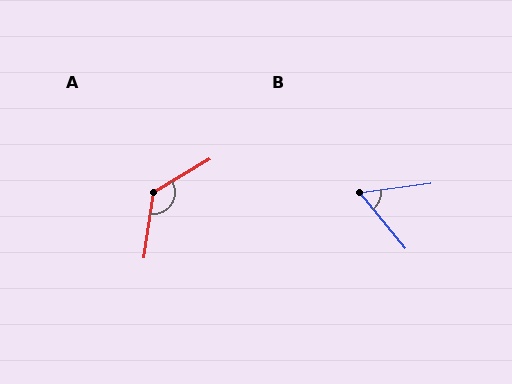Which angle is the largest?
A, at approximately 129 degrees.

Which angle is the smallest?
B, at approximately 58 degrees.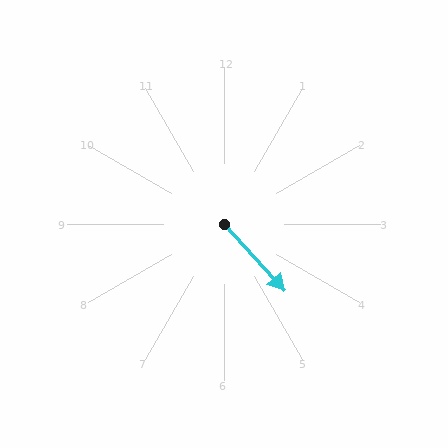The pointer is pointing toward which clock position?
Roughly 5 o'clock.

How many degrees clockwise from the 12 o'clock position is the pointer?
Approximately 138 degrees.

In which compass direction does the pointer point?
Southeast.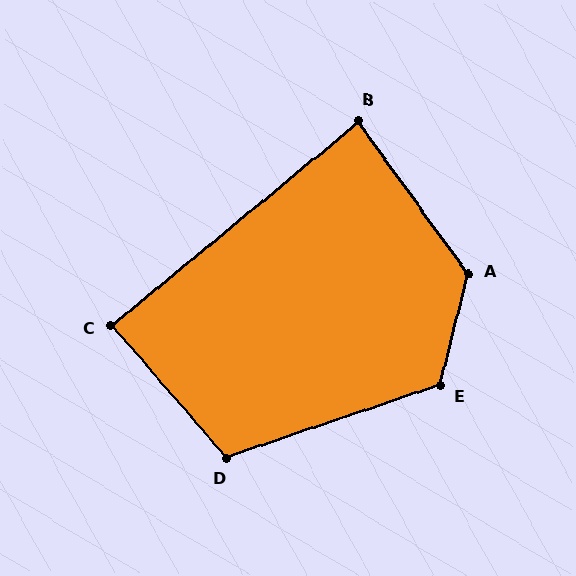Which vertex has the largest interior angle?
A, at approximately 130 degrees.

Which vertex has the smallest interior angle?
B, at approximately 86 degrees.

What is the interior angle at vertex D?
Approximately 112 degrees (obtuse).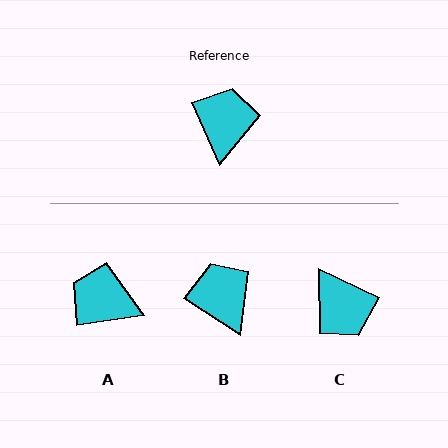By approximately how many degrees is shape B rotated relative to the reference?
Approximately 33 degrees counter-clockwise.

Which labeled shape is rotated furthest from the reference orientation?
C, about 139 degrees away.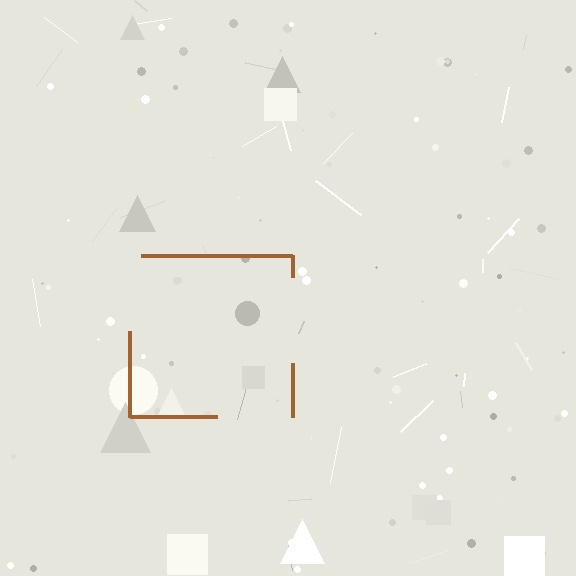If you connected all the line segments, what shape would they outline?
They would outline a square.